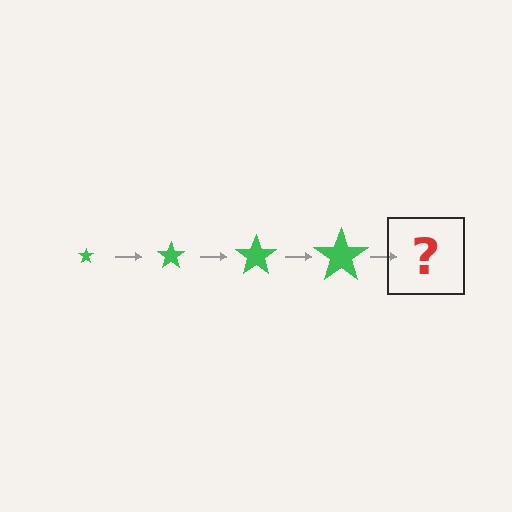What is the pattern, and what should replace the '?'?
The pattern is that the star gets progressively larger each step. The '?' should be a green star, larger than the previous one.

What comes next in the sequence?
The next element should be a green star, larger than the previous one.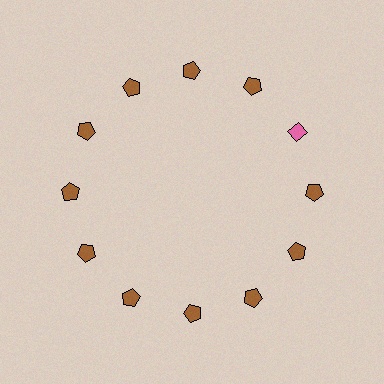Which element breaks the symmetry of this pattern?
The pink diamond at roughly the 2 o'clock position breaks the symmetry. All other shapes are brown pentagons.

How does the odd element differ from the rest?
It differs in both color (pink instead of brown) and shape (diamond instead of pentagon).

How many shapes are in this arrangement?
There are 12 shapes arranged in a ring pattern.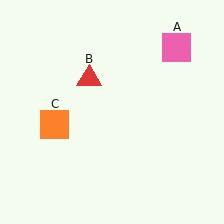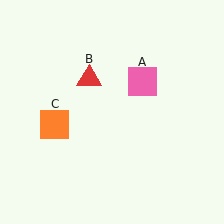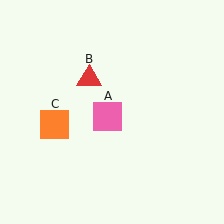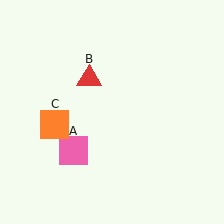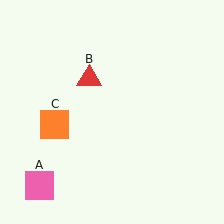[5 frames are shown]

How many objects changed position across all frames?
1 object changed position: pink square (object A).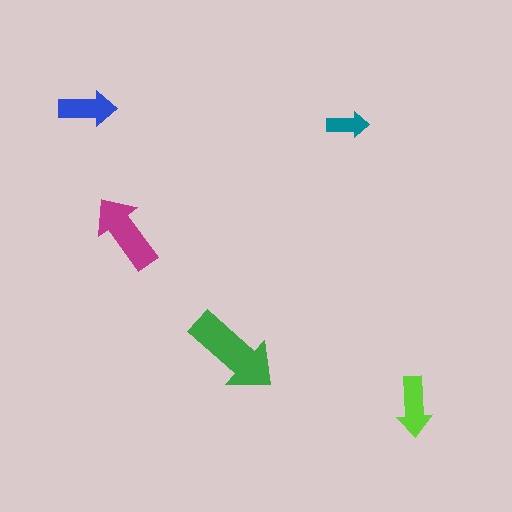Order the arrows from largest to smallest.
the green one, the magenta one, the lime one, the blue one, the teal one.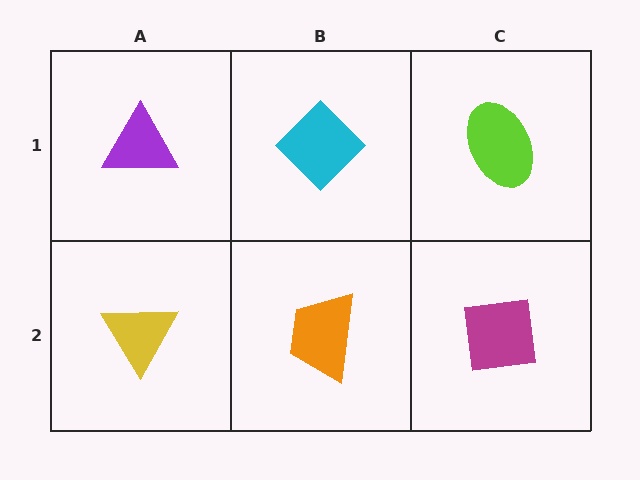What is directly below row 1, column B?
An orange trapezoid.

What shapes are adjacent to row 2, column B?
A cyan diamond (row 1, column B), a yellow triangle (row 2, column A), a magenta square (row 2, column C).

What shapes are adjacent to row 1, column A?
A yellow triangle (row 2, column A), a cyan diamond (row 1, column B).